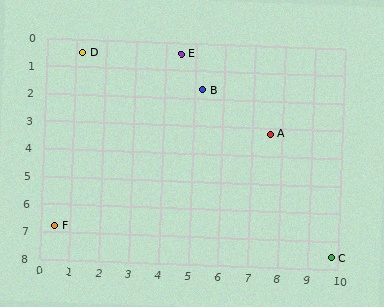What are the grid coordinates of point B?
Point B is at approximately (5.3, 1.7).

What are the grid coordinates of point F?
Point F is at approximately (0.5, 6.8).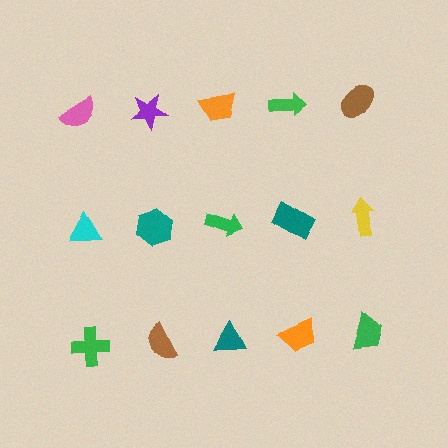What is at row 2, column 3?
A green arrow.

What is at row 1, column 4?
A green arrow.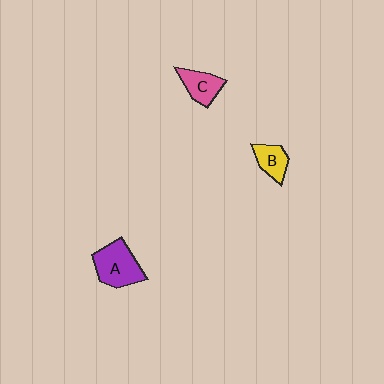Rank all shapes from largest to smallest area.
From largest to smallest: A (purple), C (pink), B (yellow).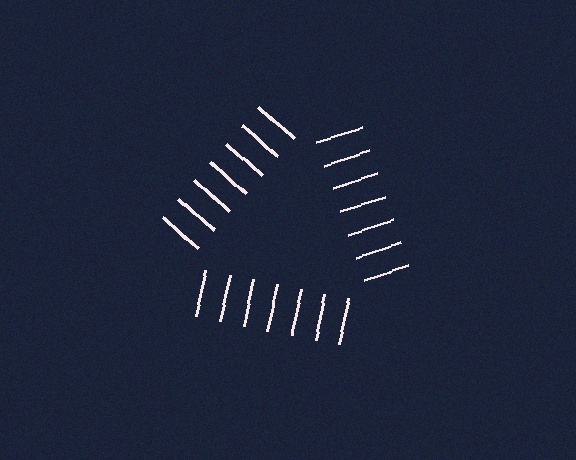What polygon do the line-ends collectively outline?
An illusory triangle — the line segments terminate on its edges but no continuous stroke is drawn.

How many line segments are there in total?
21 — 7 along each of the 3 edges.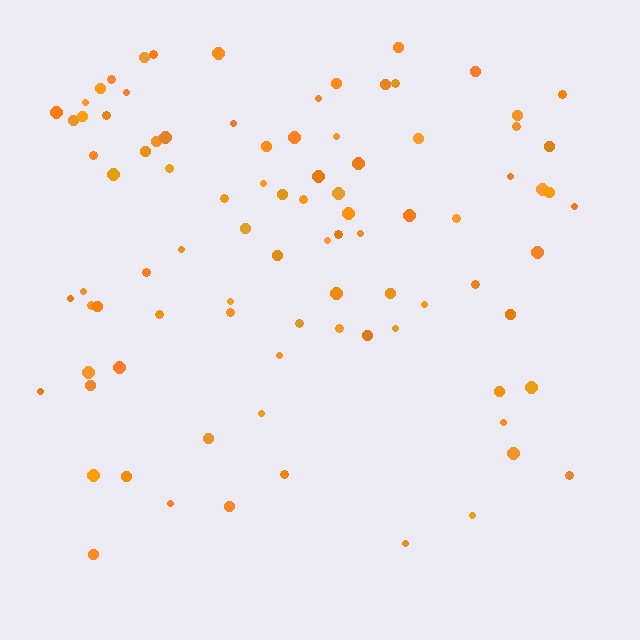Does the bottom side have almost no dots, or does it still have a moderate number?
Still a moderate number, just noticeably fewer than the top.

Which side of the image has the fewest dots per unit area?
The bottom.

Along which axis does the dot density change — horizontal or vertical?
Vertical.